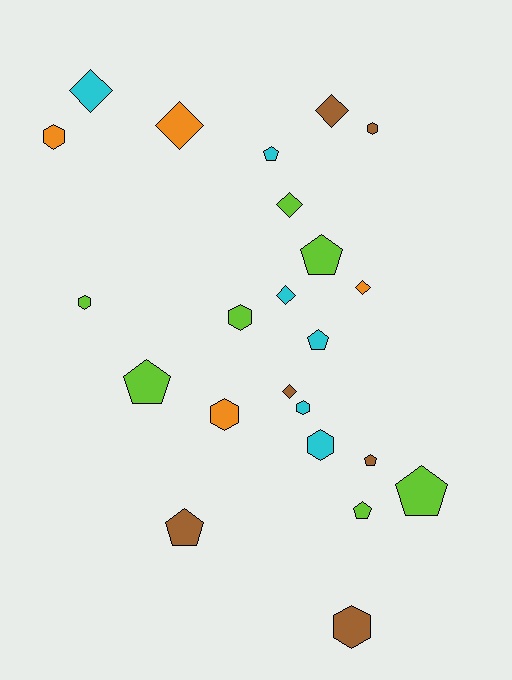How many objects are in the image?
There are 23 objects.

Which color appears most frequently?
Lime, with 7 objects.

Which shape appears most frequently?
Pentagon, with 8 objects.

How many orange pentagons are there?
There are no orange pentagons.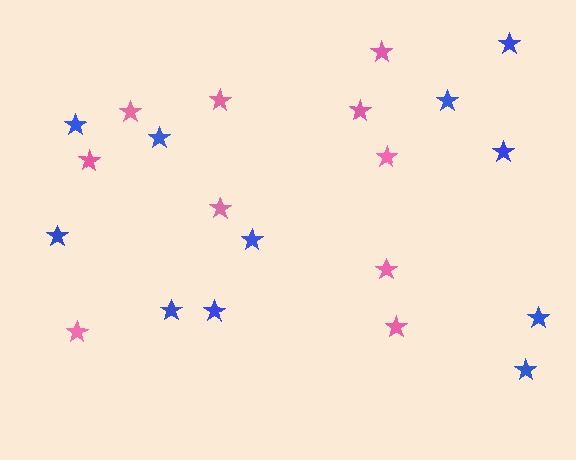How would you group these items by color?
There are 2 groups: one group of blue stars (11) and one group of pink stars (10).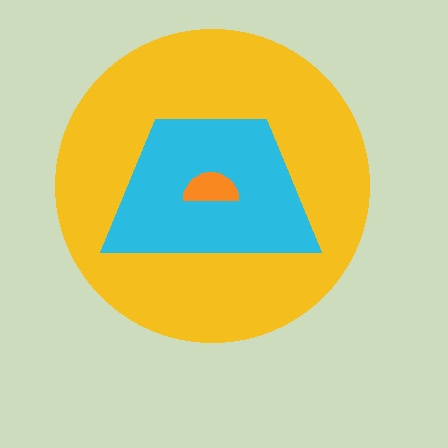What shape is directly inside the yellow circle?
The cyan trapezoid.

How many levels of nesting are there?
3.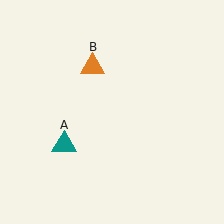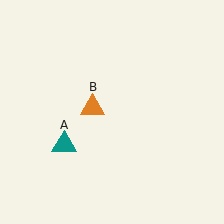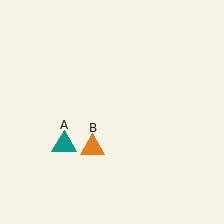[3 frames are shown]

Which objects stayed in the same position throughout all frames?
Teal triangle (object A) remained stationary.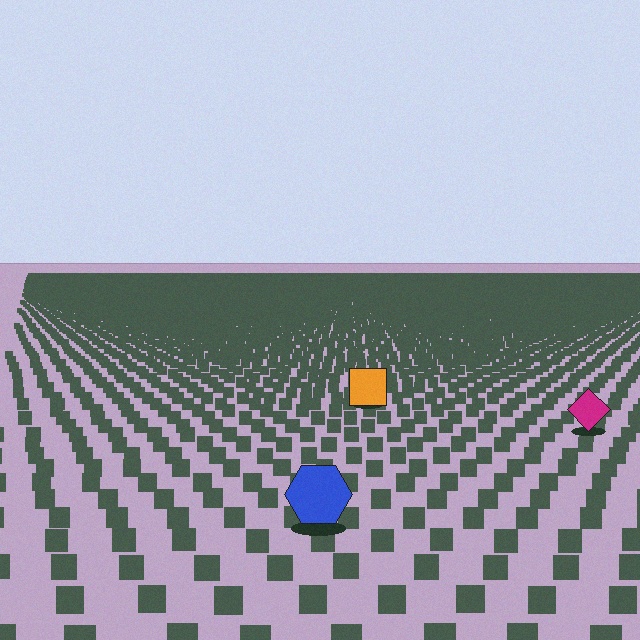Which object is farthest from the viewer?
The orange square is farthest from the viewer. It appears smaller and the ground texture around it is denser.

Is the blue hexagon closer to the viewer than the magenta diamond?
Yes. The blue hexagon is closer — you can tell from the texture gradient: the ground texture is coarser near it.